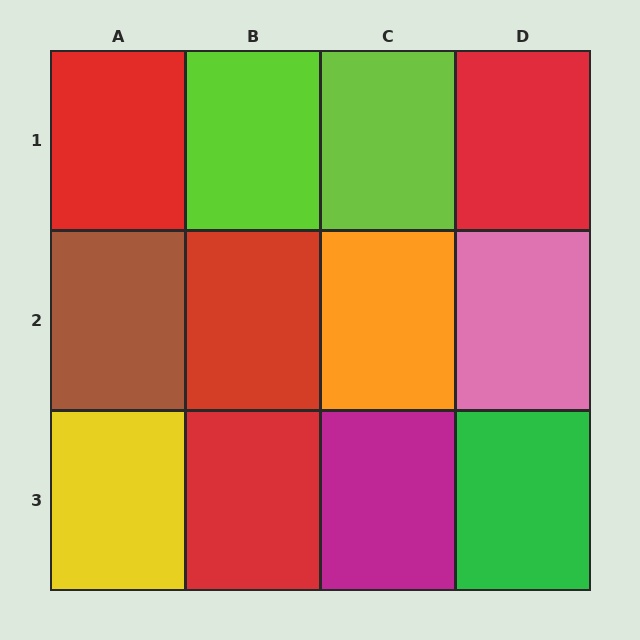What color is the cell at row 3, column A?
Yellow.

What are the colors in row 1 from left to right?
Red, lime, lime, red.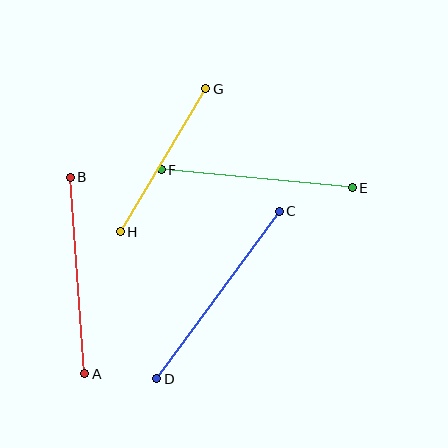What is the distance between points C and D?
The distance is approximately 208 pixels.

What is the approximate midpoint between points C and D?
The midpoint is at approximately (218, 295) pixels.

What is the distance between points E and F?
The distance is approximately 192 pixels.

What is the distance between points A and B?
The distance is approximately 197 pixels.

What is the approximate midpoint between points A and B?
The midpoint is at approximately (78, 275) pixels.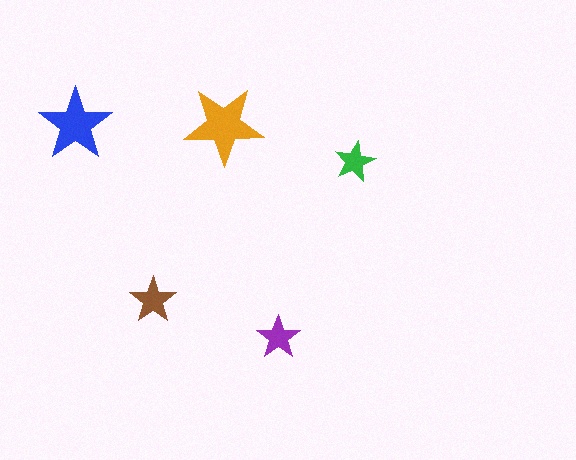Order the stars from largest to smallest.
the orange one, the blue one, the brown one, the purple one, the green one.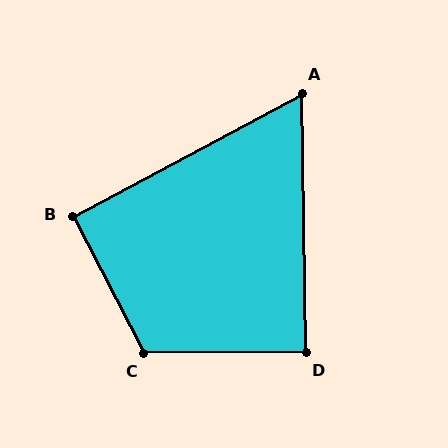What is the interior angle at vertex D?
Approximately 90 degrees (approximately right).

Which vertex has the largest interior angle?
C, at approximately 117 degrees.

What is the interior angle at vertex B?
Approximately 90 degrees (approximately right).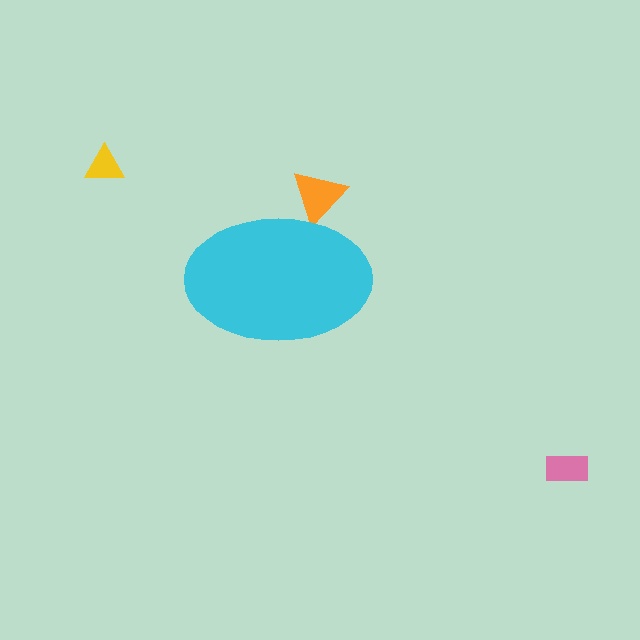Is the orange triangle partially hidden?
Yes, the orange triangle is partially hidden behind the cyan ellipse.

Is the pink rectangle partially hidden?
No, the pink rectangle is fully visible.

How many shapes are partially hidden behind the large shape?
1 shape is partially hidden.